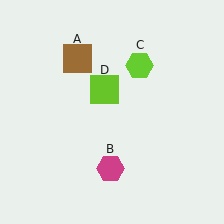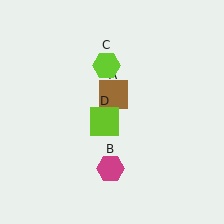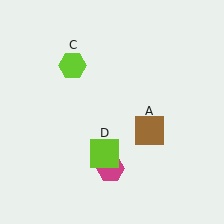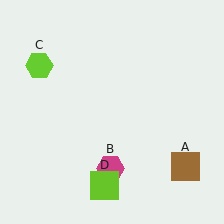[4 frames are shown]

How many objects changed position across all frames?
3 objects changed position: brown square (object A), lime hexagon (object C), lime square (object D).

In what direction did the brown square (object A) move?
The brown square (object A) moved down and to the right.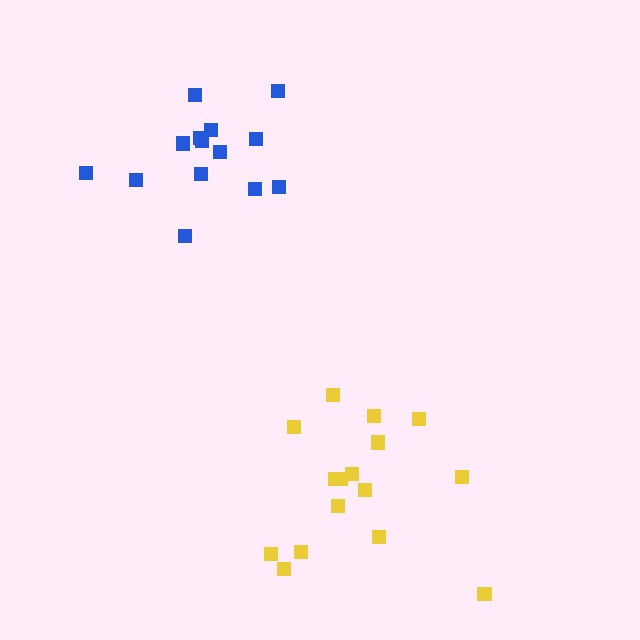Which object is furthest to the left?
The blue cluster is leftmost.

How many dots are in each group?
Group 1: 14 dots, Group 2: 16 dots (30 total).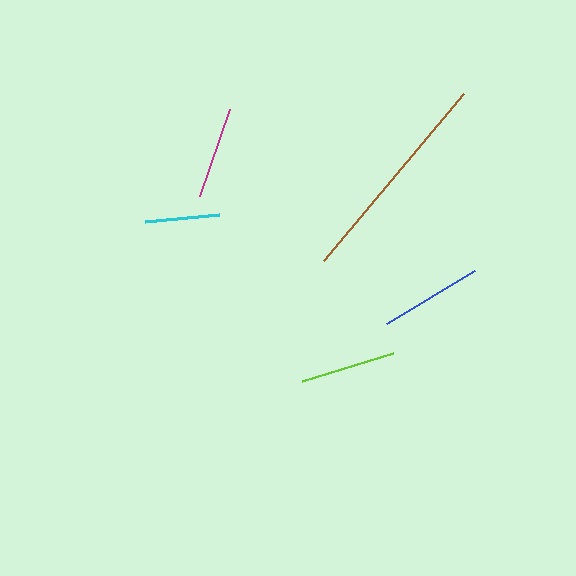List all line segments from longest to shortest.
From longest to shortest: brown, blue, lime, magenta, cyan.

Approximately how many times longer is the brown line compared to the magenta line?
The brown line is approximately 2.4 times the length of the magenta line.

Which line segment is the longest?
The brown line is the longest at approximately 219 pixels.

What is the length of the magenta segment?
The magenta segment is approximately 92 pixels long.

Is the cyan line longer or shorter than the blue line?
The blue line is longer than the cyan line.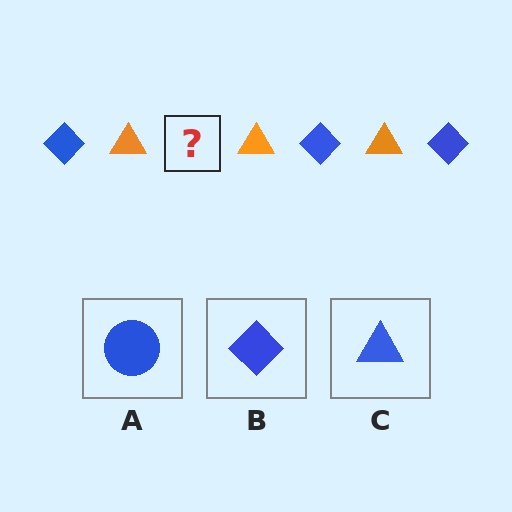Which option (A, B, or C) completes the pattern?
B.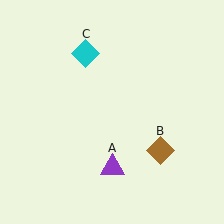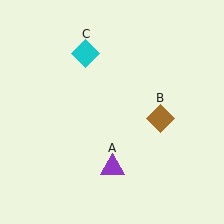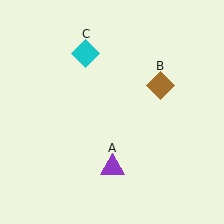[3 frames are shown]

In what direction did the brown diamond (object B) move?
The brown diamond (object B) moved up.